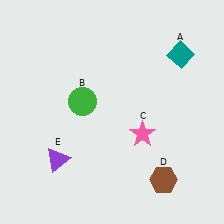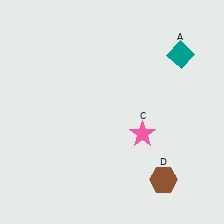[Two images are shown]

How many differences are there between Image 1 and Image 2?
There are 2 differences between the two images.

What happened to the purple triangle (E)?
The purple triangle (E) was removed in Image 2. It was in the bottom-left area of Image 1.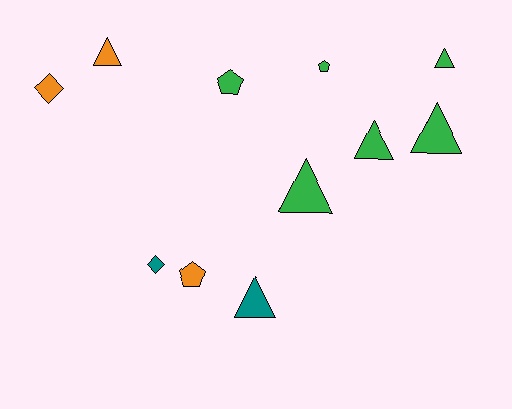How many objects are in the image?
There are 11 objects.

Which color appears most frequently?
Green, with 6 objects.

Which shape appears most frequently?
Triangle, with 6 objects.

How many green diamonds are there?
There are no green diamonds.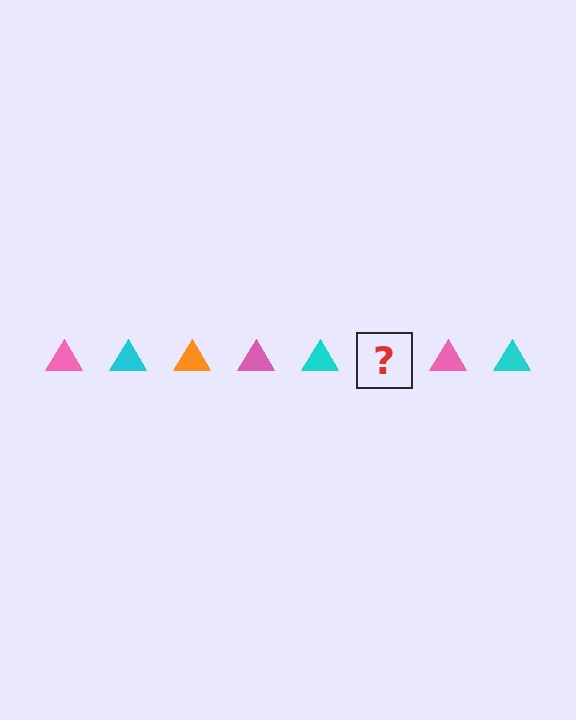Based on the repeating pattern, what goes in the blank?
The blank should be an orange triangle.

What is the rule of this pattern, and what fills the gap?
The rule is that the pattern cycles through pink, cyan, orange triangles. The gap should be filled with an orange triangle.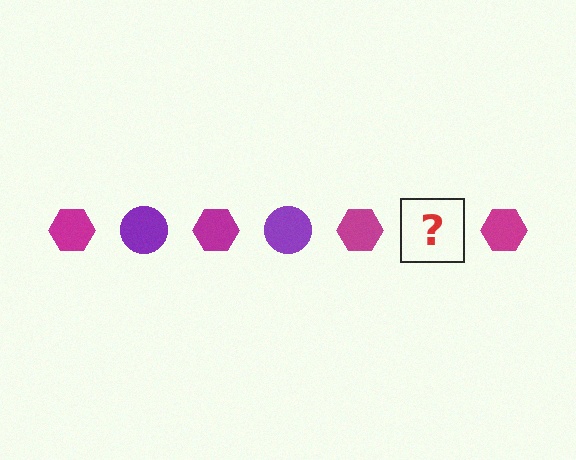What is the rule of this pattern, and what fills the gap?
The rule is that the pattern alternates between magenta hexagon and purple circle. The gap should be filled with a purple circle.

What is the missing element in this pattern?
The missing element is a purple circle.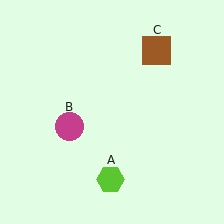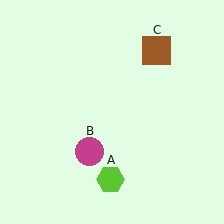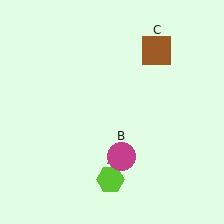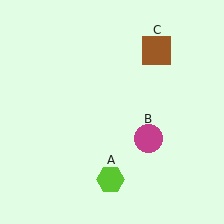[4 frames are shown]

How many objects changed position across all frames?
1 object changed position: magenta circle (object B).